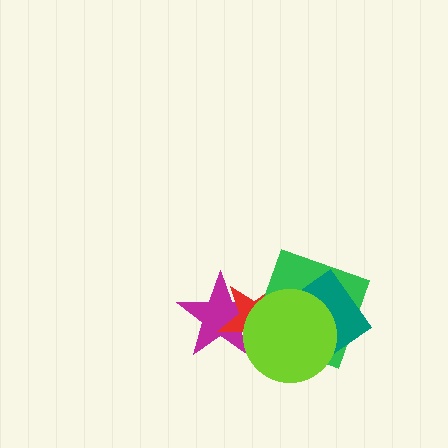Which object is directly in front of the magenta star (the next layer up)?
The red star is directly in front of the magenta star.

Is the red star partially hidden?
Yes, it is partially covered by another shape.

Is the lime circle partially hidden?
No, no other shape covers it.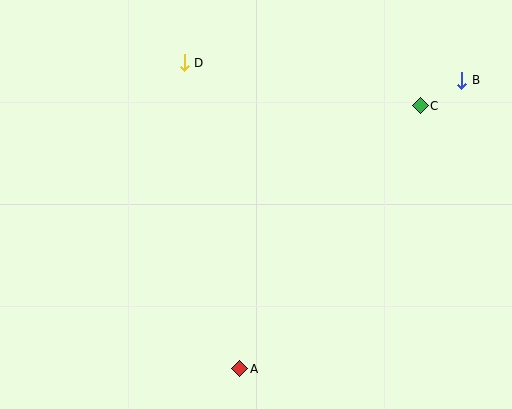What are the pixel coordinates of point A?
Point A is at (240, 369).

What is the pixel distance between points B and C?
The distance between B and C is 49 pixels.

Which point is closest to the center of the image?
Point D at (184, 63) is closest to the center.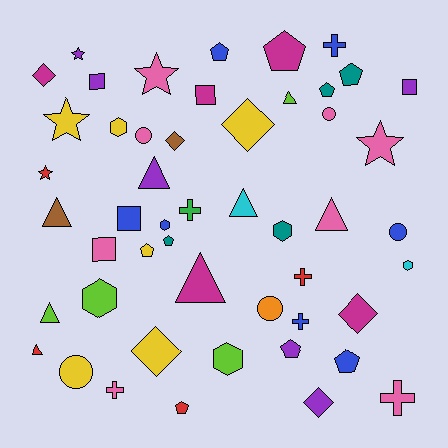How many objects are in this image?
There are 50 objects.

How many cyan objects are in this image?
There are 2 cyan objects.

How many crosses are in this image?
There are 6 crosses.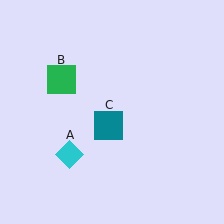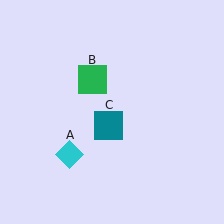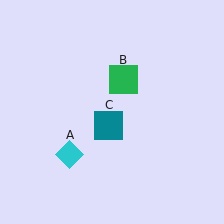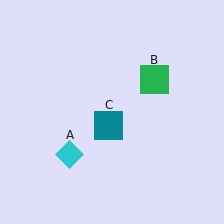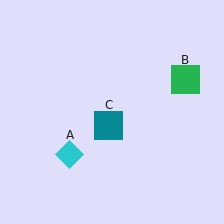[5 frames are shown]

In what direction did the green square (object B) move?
The green square (object B) moved right.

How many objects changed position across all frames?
1 object changed position: green square (object B).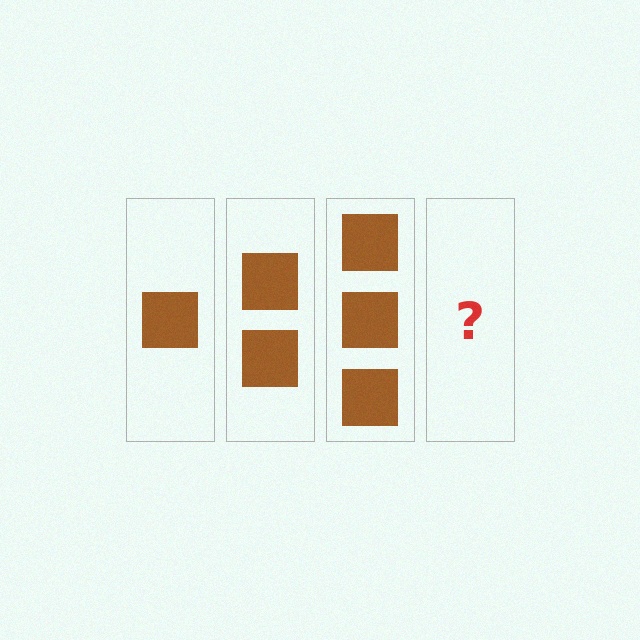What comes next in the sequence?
The next element should be 4 squares.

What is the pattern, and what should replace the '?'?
The pattern is that each step adds one more square. The '?' should be 4 squares.